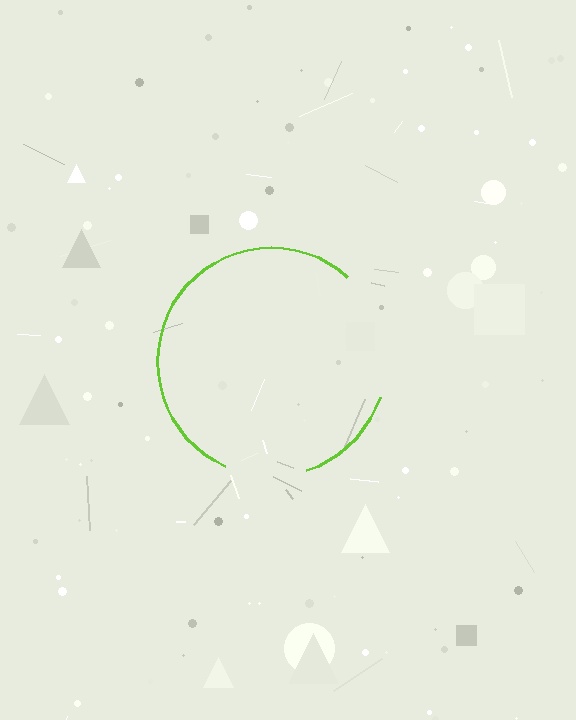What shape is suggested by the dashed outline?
The dashed outline suggests a circle.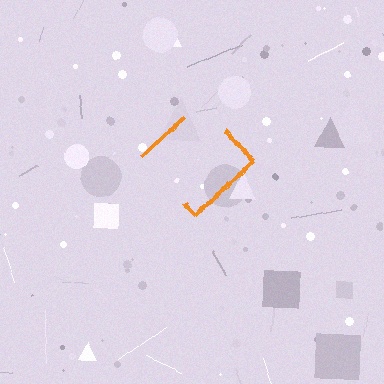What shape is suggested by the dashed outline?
The dashed outline suggests a diamond.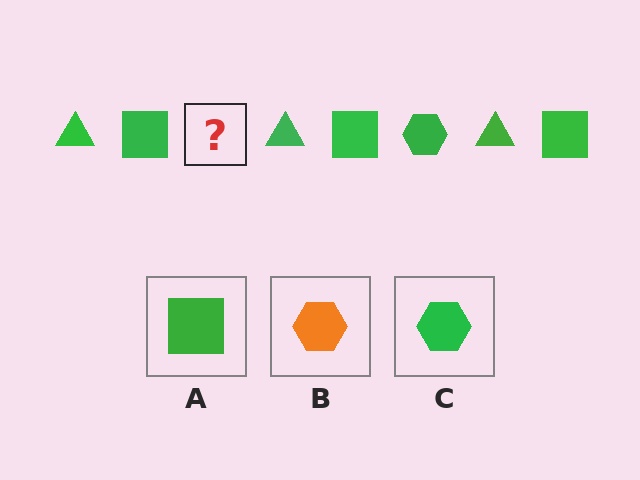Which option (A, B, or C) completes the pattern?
C.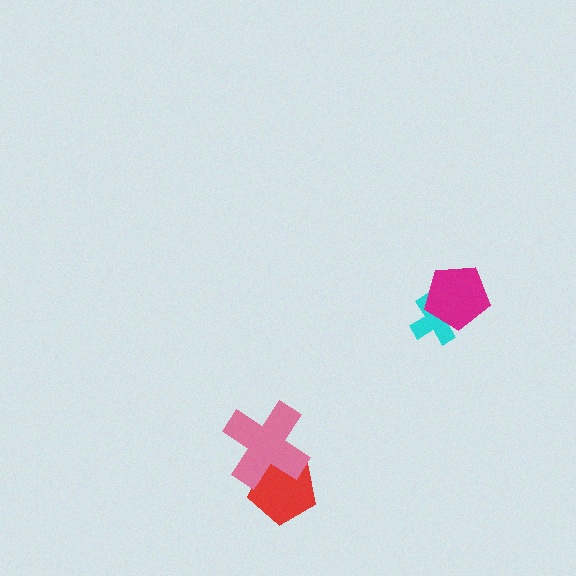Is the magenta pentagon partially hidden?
No, no other shape covers it.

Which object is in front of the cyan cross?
The magenta pentagon is in front of the cyan cross.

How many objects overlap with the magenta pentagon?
1 object overlaps with the magenta pentagon.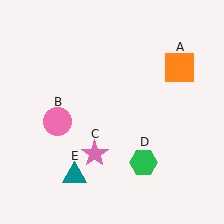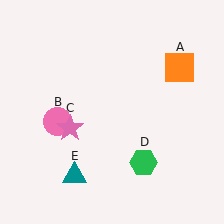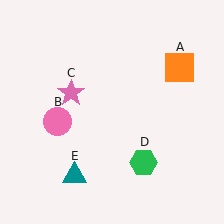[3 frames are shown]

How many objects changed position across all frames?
1 object changed position: pink star (object C).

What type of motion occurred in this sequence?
The pink star (object C) rotated clockwise around the center of the scene.